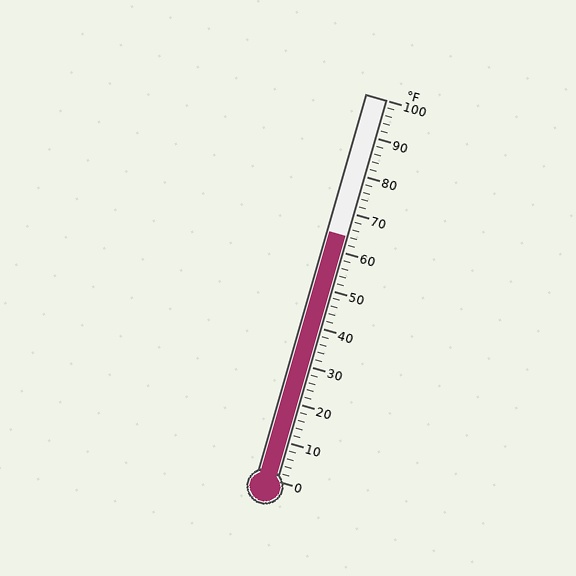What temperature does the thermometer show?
The thermometer shows approximately 64°F.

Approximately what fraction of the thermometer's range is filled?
The thermometer is filled to approximately 65% of its range.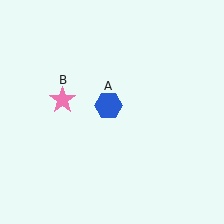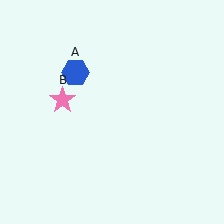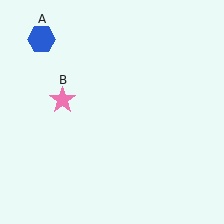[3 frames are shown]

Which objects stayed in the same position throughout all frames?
Pink star (object B) remained stationary.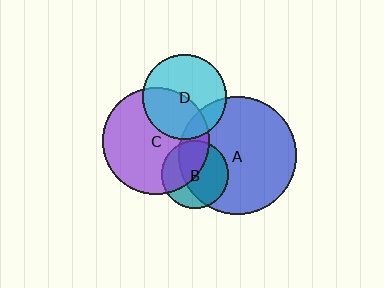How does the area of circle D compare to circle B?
Approximately 1.6 times.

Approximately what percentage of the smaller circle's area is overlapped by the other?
Approximately 70%.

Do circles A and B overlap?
Yes.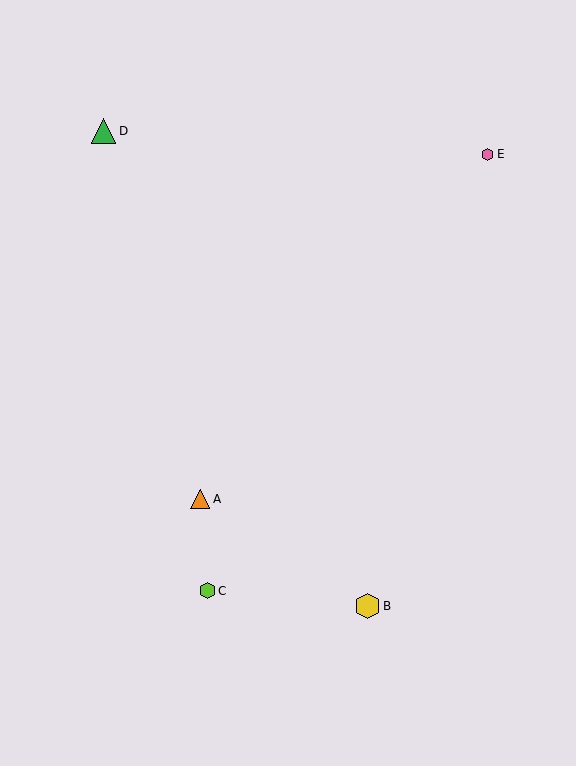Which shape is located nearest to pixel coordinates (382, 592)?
The yellow hexagon (labeled B) at (367, 606) is nearest to that location.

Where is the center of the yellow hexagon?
The center of the yellow hexagon is at (367, 606).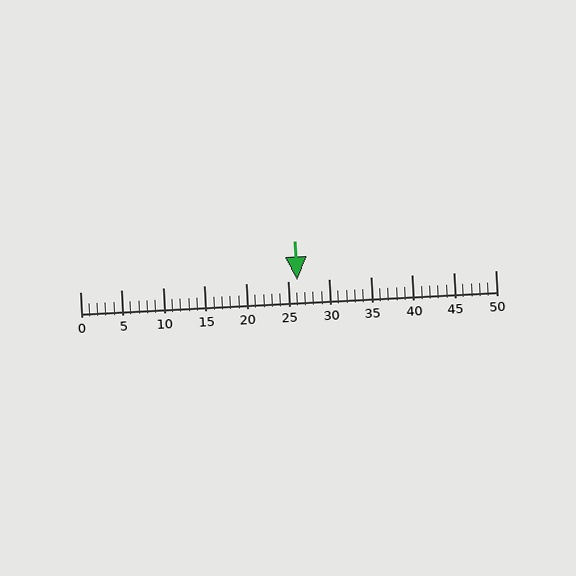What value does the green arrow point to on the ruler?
The green arrow points to approximately 26.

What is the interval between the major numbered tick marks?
The major tick marks are spaced 5 units apart.